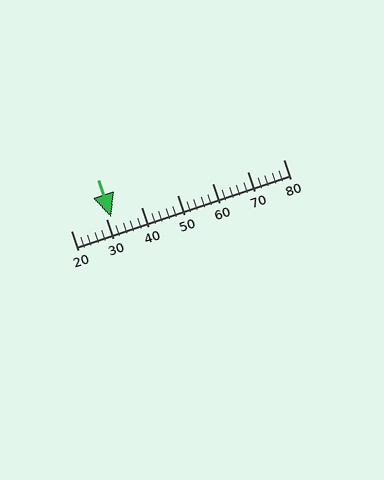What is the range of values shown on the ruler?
The ruler shows values from 20 to 80.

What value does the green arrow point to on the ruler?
The green arrow points to approximately 31.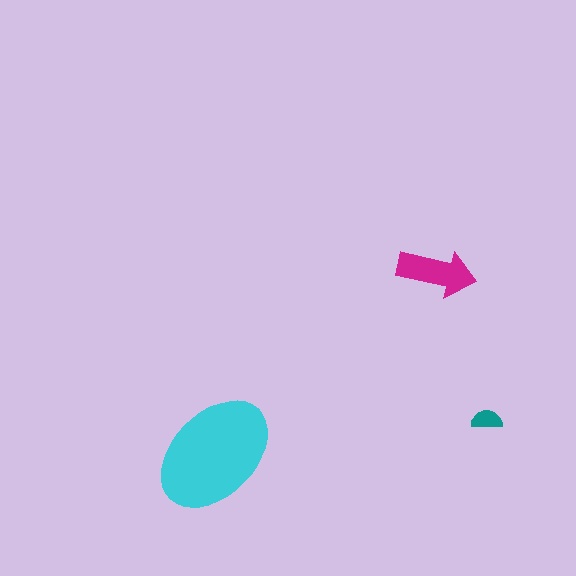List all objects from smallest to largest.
The teal semicircle, the magenta arrow, the cyan ellipse.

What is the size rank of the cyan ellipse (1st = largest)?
1st.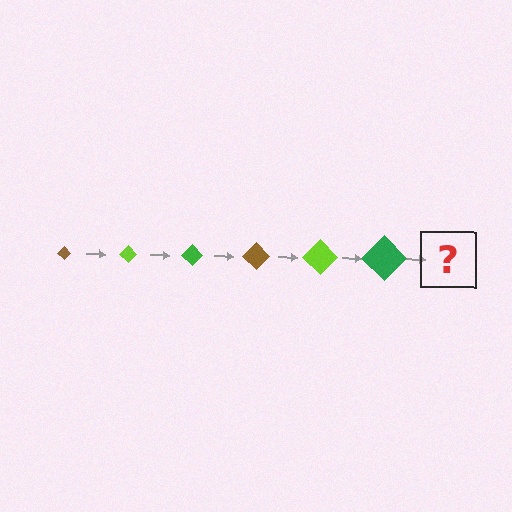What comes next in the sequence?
The next element should be a brown diamond, larger than the previous one.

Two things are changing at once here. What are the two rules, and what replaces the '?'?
The two rules are that the diamond grows larger each step and the color cycles through brown, lime, and green. The '?' should be a brown diamond, larger than the previous one.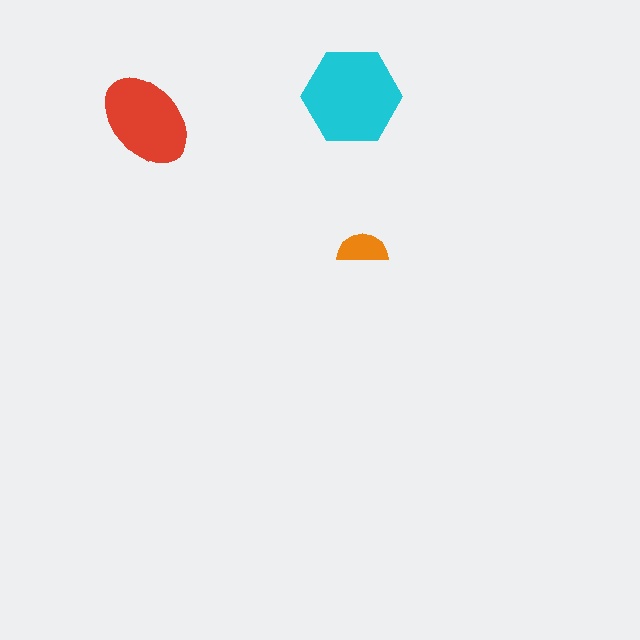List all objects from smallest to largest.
The orange semicircle, the red ellipse, the cyan hexagon.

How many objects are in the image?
There are 3 objects in the image.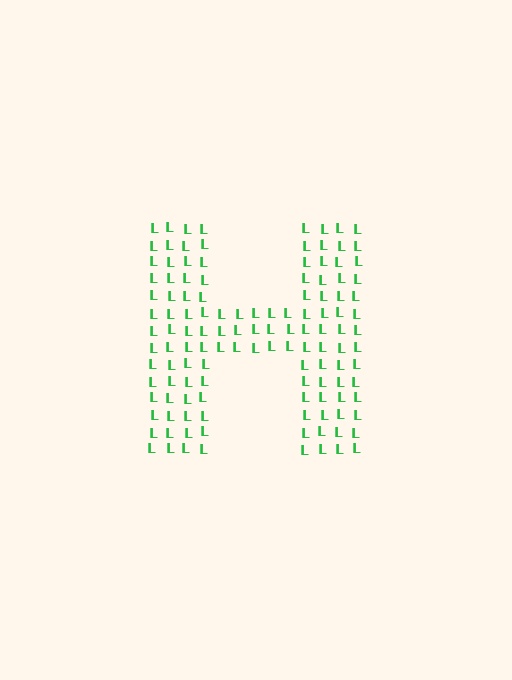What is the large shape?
The large shape is the letter H.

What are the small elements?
The small elements are letter L's.